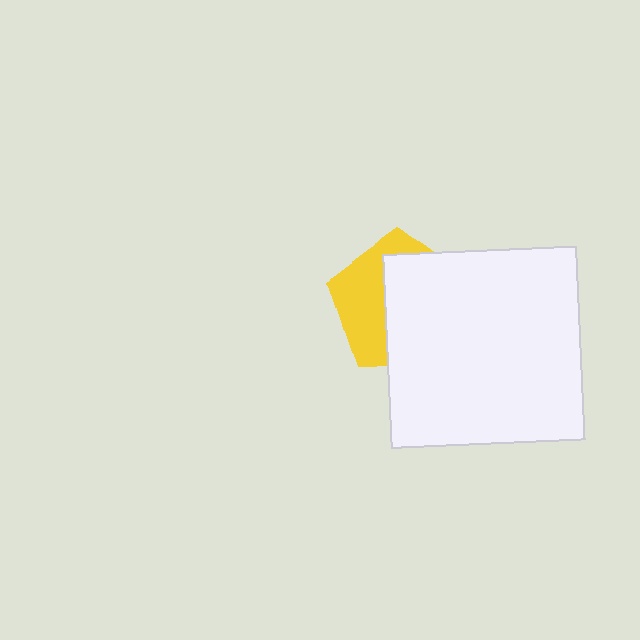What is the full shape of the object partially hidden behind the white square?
The partially hidden object is a yellow pentagon.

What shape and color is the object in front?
The object in front is a white square.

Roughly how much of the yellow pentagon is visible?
A small part of it is visible (roughly 41%).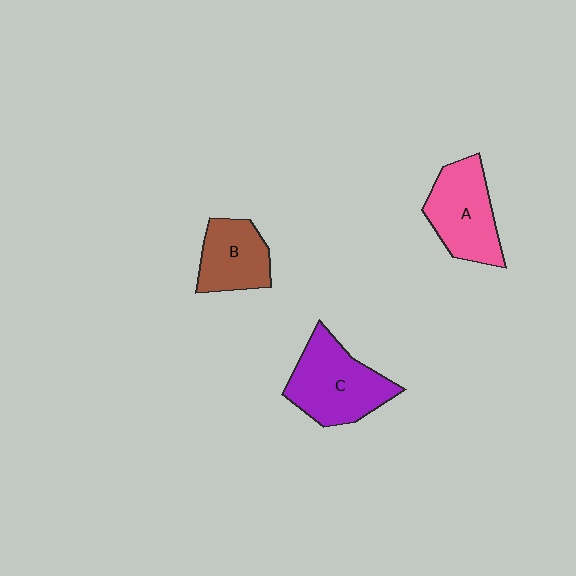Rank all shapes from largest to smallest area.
From largest to smallest: C (purple), A (pink), B (brown).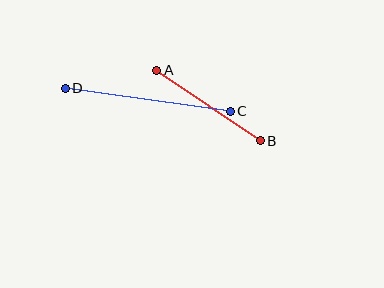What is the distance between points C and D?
The distance is approximately 166 pixels.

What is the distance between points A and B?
The distance is approximately 125 pixels.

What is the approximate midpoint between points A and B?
The midpoint is at approximately (208, 106) pixels.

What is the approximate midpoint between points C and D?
The midpoint is at approximately (148, 100) pixels.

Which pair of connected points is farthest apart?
Points C and D are farthest apart.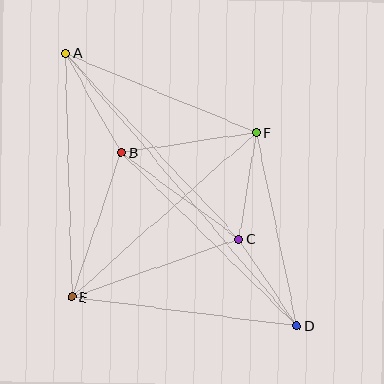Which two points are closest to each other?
Points C and D are closest to each other.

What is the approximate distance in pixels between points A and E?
The distance between A and E is approximately 244 pixels.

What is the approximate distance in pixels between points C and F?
The distance between C and F is approximately 108 pixels.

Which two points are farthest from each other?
Points A and D are farthest from each other.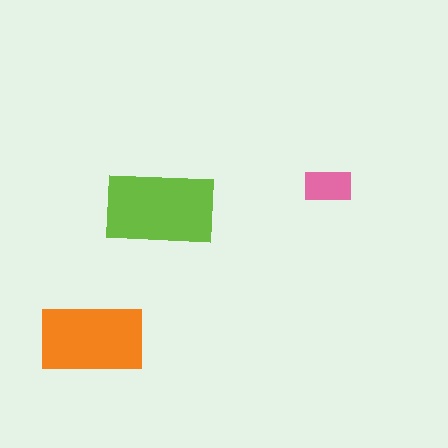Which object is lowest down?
The orange rectangle is bottommost.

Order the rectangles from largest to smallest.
the lime one, the orange one, the pink one.